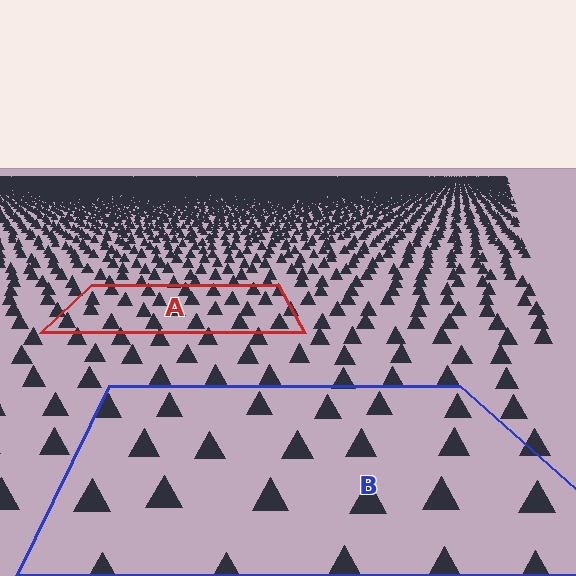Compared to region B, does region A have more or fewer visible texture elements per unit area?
Region A has more texture elements per unit area — they are packed more densely because it is farther away.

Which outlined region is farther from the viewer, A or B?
Region A is farther from the viewer — the texture elements inside it appear smaller and more densely packed.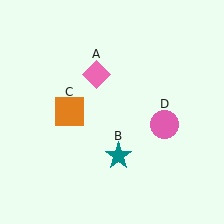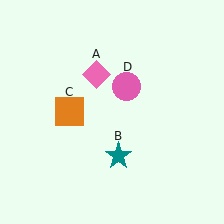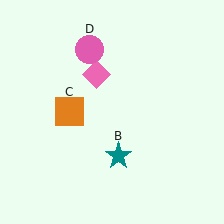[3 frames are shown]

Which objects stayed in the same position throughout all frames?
Pink diamond (object A) and teal star (object B) and orange square (object C) remained stationary.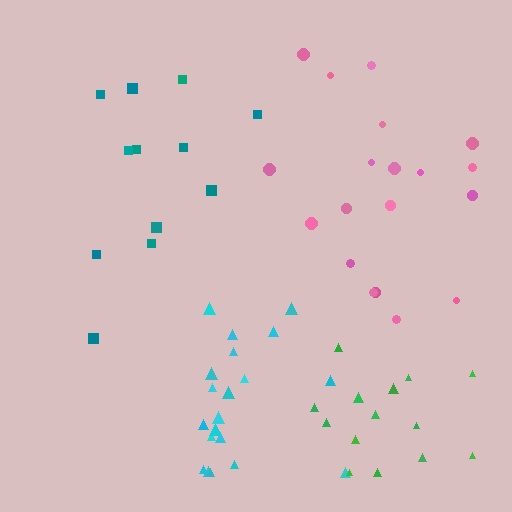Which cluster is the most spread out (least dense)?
Teal.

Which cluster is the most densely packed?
Cyan.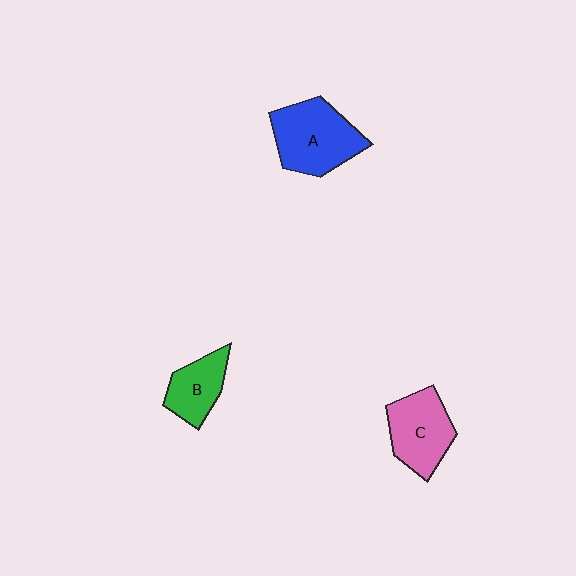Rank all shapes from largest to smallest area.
From largest to smallest: A (blue), C (pink), B (green).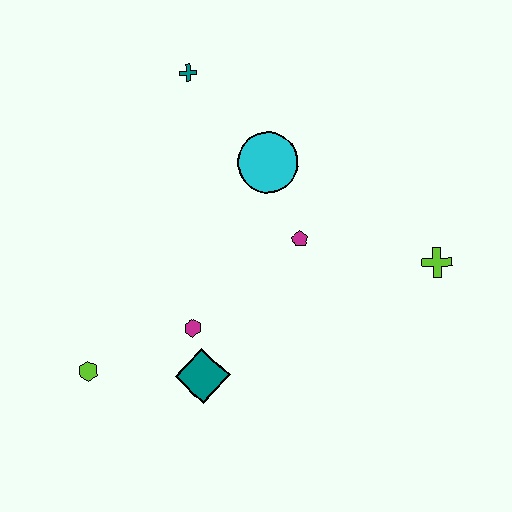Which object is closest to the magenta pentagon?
The cyan circle is closest to the magenta pentagon.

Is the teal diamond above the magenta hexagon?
No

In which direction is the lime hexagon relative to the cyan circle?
The lime hexagon is below the cyan circle.